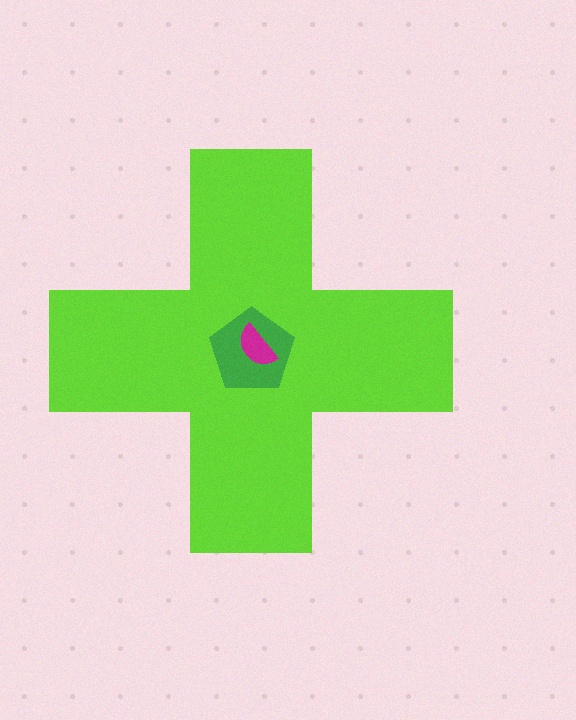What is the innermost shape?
The magenta semicircle.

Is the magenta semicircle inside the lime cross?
Yes.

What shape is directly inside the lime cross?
The green pentagon.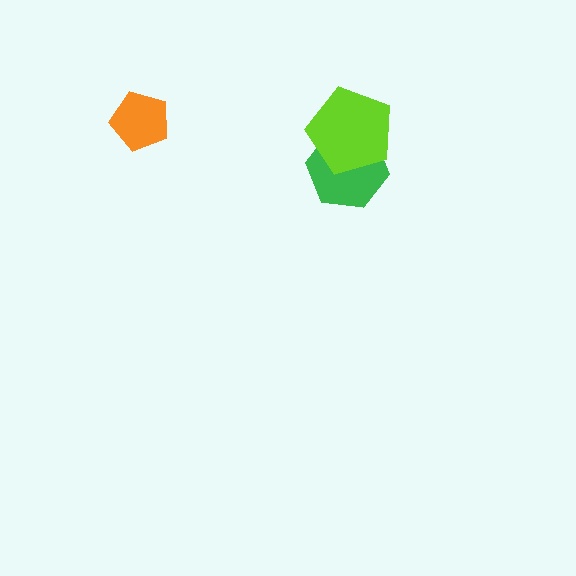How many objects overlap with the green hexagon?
1 object overlaps with the green hexagon.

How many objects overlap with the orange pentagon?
0 objects overlap with the orange pentagon.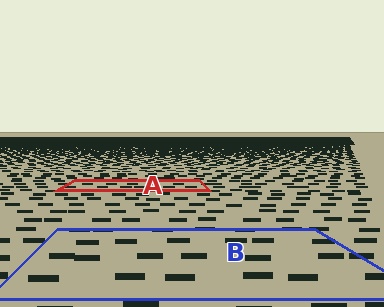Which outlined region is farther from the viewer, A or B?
Region A is farther from the viewer — the texture elements inside it appear smaller and more densely packed.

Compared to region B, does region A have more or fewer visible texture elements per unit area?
Region A has more texture elements per unit area — they are packed more densely because it is farther away.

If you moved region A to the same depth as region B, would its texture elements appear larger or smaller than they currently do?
They would appear larger. At a closer depth, the same texture elements are projected at a bigger on-screen size.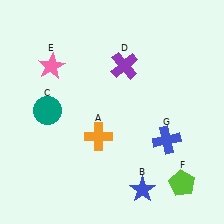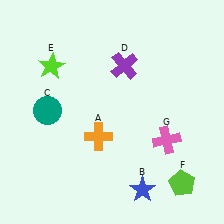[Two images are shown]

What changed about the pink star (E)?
In Image 1, E is pink. In Image 2, it changed to lime.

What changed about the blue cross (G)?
In Image 1, G is blue. In Image 2, it changed to pink.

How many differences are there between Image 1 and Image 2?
There are 2 differences between the two images.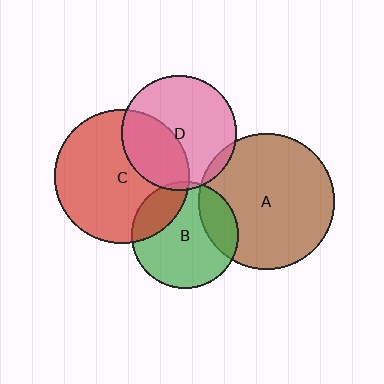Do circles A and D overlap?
Yes.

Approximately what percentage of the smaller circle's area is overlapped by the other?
Approximately 5%.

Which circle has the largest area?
Circle A (brown).